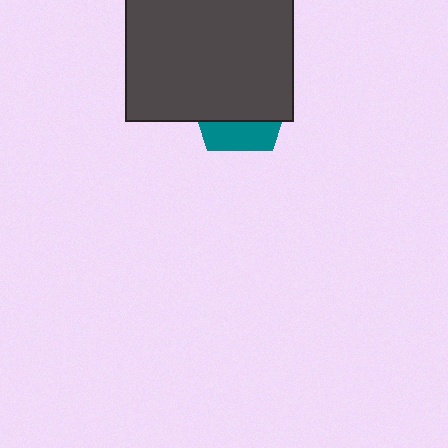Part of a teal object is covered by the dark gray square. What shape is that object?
It is a pentagon.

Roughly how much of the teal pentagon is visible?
A small part of it is visible (roughly 30%).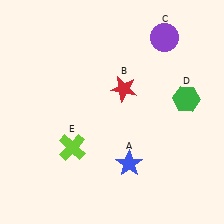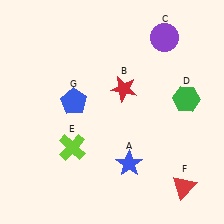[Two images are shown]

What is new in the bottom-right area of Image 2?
A red triangle (F) was added in the bottom-right area of Image 2.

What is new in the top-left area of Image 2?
A blue pentagon (G) was added in the top-left area of Image 2.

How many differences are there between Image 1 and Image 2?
There are 2 differences between the two images.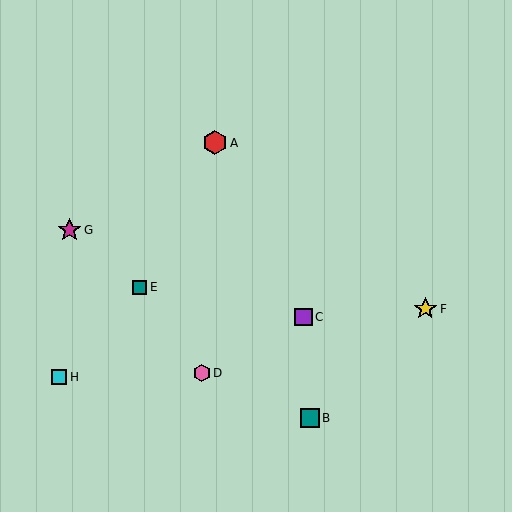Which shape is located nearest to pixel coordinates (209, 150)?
The red hexagon (labeled A) at (215, 143) is nearest to that location.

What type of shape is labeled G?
Shape G is a magenta star.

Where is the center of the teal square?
The center of the teal square is at (310, 418).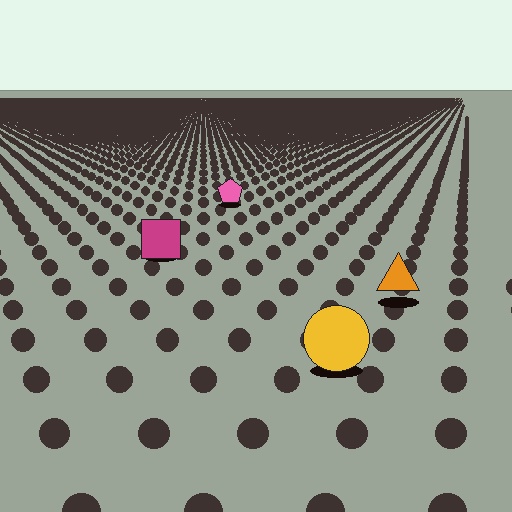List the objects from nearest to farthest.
From nearest to farthest: the yellow circle, the orange triangle, the magenta square, the pink pentagon.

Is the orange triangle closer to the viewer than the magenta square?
Yes. The orange triangle is closer — you can tell from the texture gradient: the ground texture is coarser near it.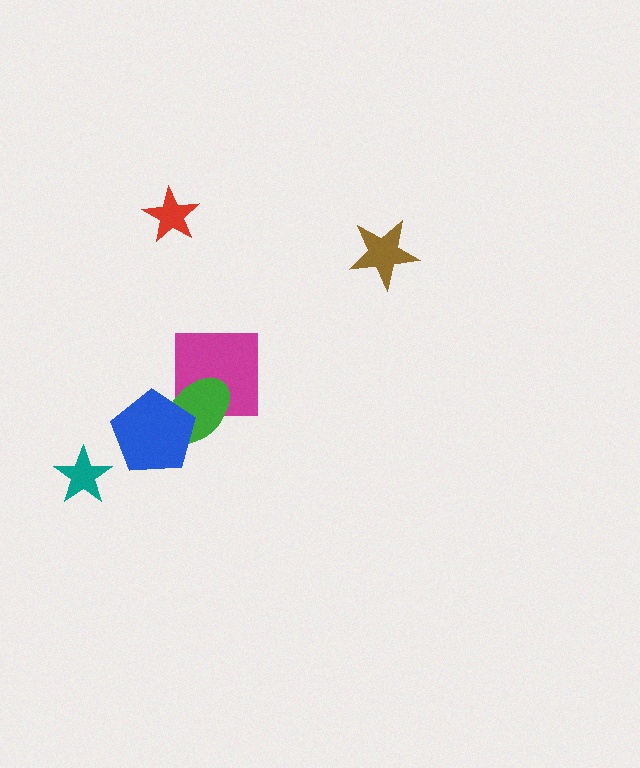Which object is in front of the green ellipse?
The blue pentagon is in front of the green ellipse.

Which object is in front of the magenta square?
The green ellipse is in front of the magenta square.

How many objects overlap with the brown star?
0 objects overlap with the brown star.